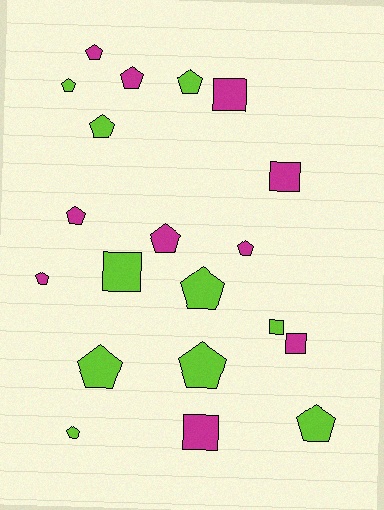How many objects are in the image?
There are 20 objects.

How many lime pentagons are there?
There are 8 lime pentagons.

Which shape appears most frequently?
Pentagon, with 14 objects.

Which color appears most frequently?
Magenta, with 10 objects.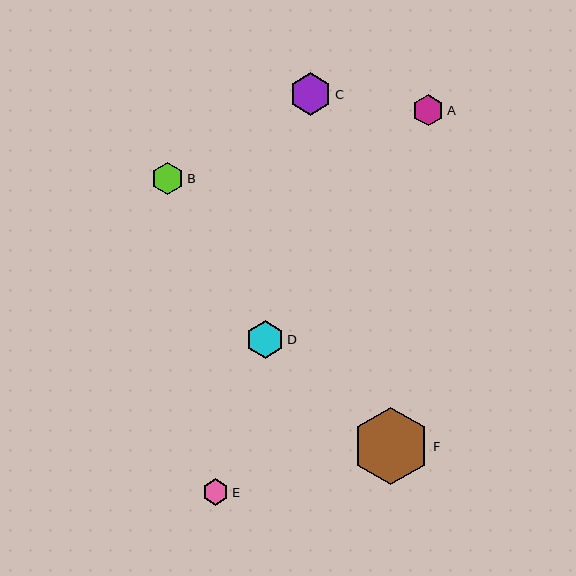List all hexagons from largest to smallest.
From largest to smallest: F, C, D, B, A, E.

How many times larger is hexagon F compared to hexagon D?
Hexagon F is approximately 2.1 times the size of hexagon D.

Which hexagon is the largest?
Hexagon F is the largest with a size of approximately 77 pixels.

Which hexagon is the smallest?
Hexagon E is the smallest with a size of approximately 26 pixels.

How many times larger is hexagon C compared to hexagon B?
Hexagon C is approximately 1.3 times the size of hexagon B.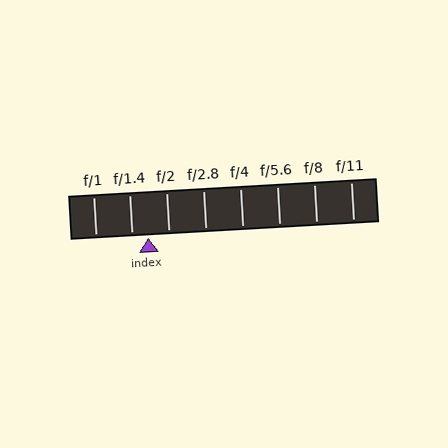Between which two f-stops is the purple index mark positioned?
The index mark is between f/1.4 and f/2.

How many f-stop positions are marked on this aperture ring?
There are 8 f-stop positions marked.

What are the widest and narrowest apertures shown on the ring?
The widest aperture shown is f/1 and the narrowest is f/11.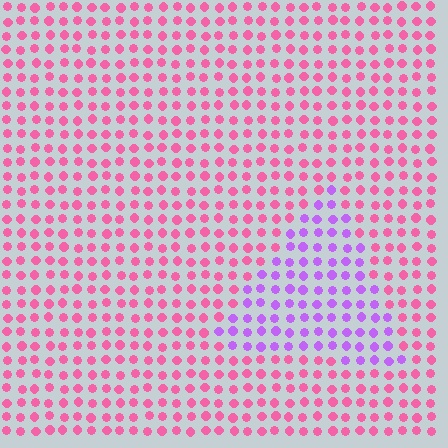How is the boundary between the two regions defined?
The boundary is defined purely by a slight shift in hue (about 52 degrees). Spacing, size, and orientation are identical on both sides.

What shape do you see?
I see a triangle.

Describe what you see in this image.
The image is filled with small pink elements in a uniform arrangement. A triangle-shaped region is visible where the elements are tinted to a slightly different hue, forming a subtle color boundary.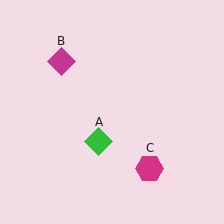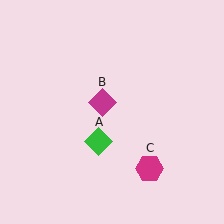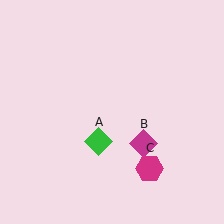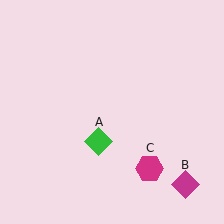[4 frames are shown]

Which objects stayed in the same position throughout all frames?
Green diamond (object A) and magenta hexagon (object C) remained stationary.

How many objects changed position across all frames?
1 object changed position: magenta diamond (object B).